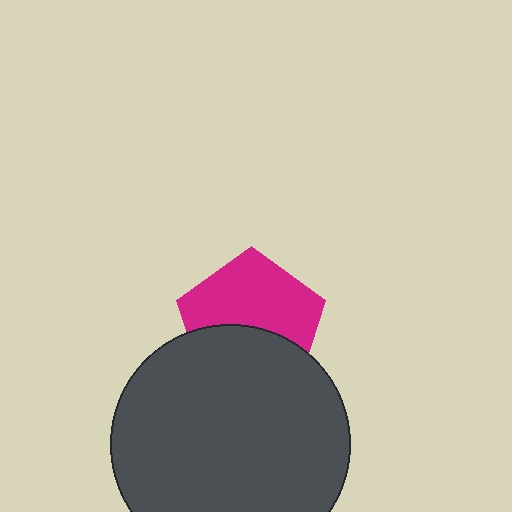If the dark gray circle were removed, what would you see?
You would see the complete magenta pentagon.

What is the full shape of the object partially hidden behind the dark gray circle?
The partially hidden object is a magenta pentagon.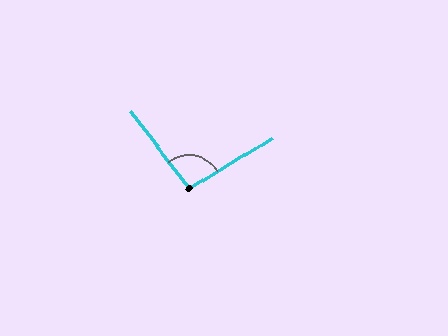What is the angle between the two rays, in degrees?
Approximately 95 degrees.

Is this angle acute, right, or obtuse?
It is obtuse.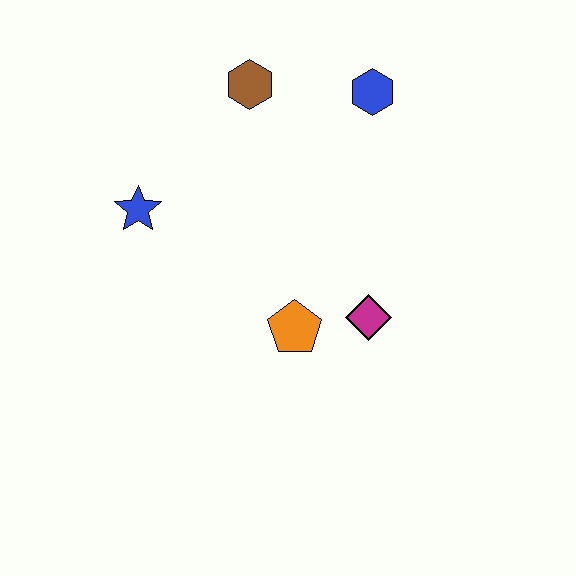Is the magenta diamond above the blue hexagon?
No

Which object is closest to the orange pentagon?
The magenta diamond is closest to the orange pentagon.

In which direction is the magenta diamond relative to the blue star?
The magenta diamond is to the right of the blue star.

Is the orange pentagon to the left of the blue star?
No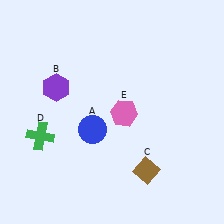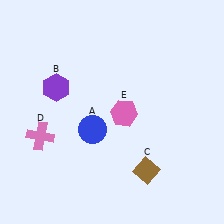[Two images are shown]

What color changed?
The cross (D) changed from green in Image 1 to pink in Image 2.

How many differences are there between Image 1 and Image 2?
There is 1 difference between the two images.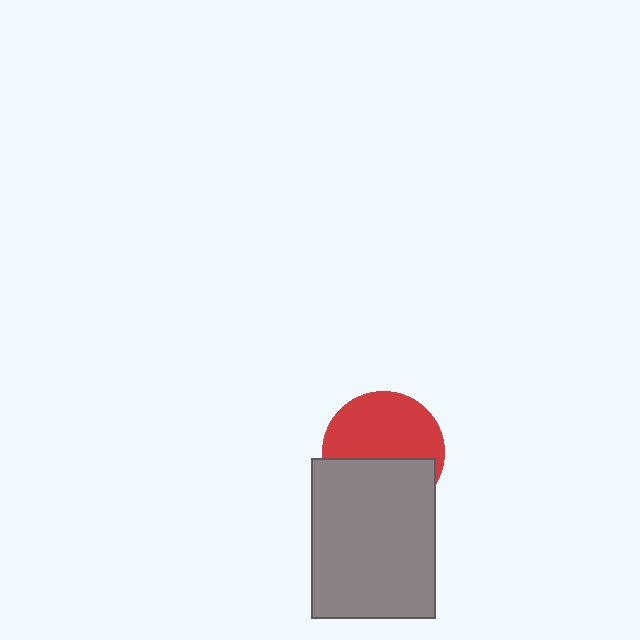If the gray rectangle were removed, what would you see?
You would see the complete red circle.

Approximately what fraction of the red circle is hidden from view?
Roughly 43% of the red circle is hidden behind the gray rectangle.